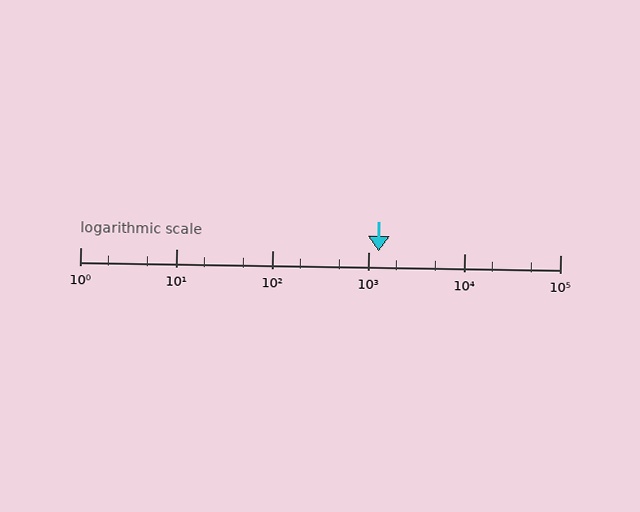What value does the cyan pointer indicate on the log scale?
The pointer indicates approximately 1300.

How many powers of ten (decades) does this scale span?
The scale spans 5 decades, from 1 to 100000.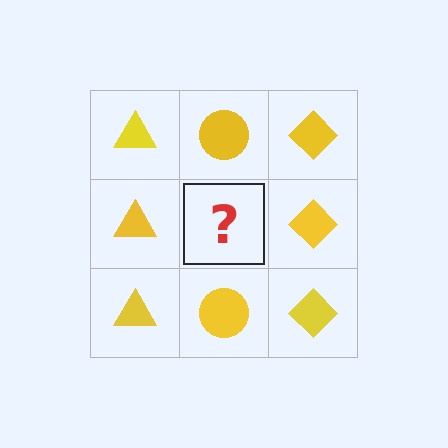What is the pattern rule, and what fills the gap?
The rule is that each column has a consistent shape. The gap should be filled with a yellow circle.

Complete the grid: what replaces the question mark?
The question mark should be replaced with a yellow circle.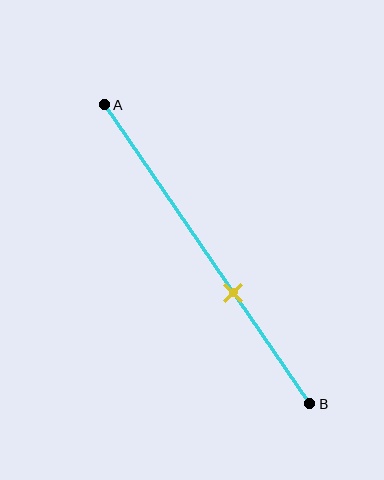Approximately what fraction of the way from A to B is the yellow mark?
The yellow mark is approximately 65% of the way from A to B.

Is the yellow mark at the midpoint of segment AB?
No, the mark is at about 65% from A, not at the 50% midpoint.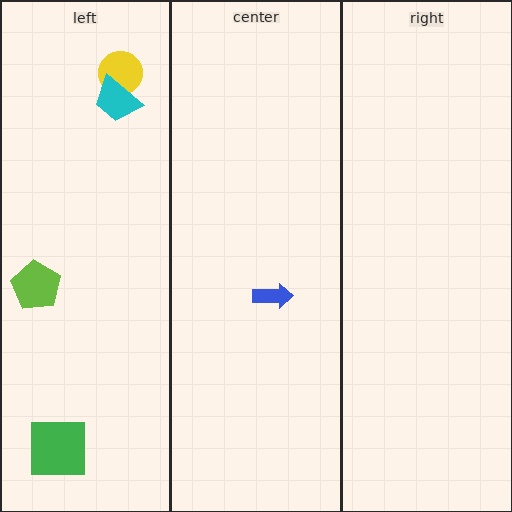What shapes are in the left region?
The lime pentagon, the green square, the yellow circle, the cyan trapezoid.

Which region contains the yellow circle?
The left region.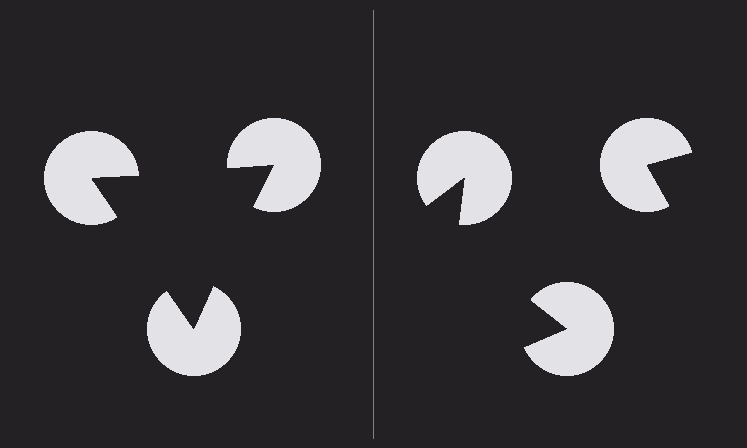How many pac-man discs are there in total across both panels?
6 — 3 on each side.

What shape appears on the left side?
An illusory triangle.